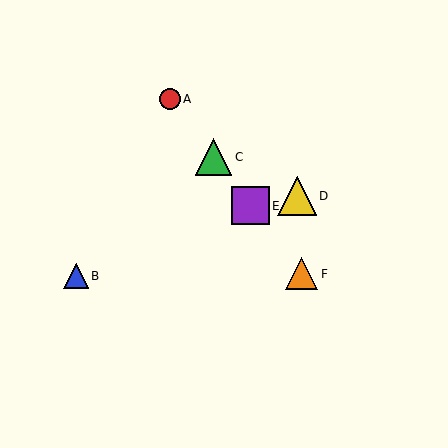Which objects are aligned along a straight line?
Objects A, C, E, F are aligned along a straight line.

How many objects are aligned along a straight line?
4 objects (A, C, E, F) are aligned along a straight line.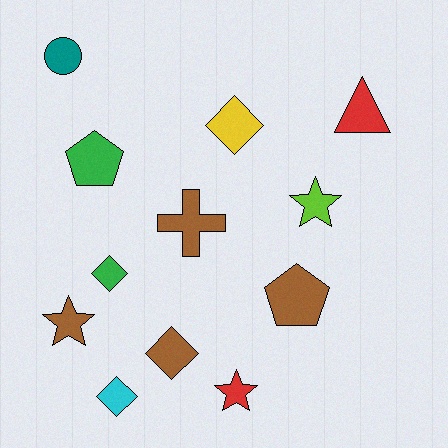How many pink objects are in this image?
There are no pink objects.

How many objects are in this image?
There are 12 objects.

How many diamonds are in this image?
There are 4 diamonds.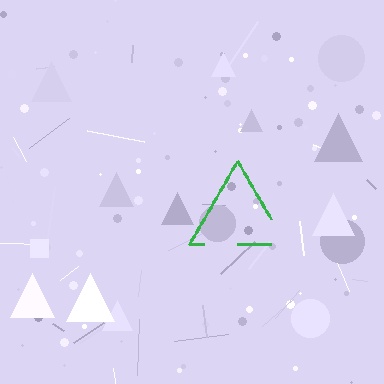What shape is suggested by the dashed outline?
The dashed outline suggests a triangle.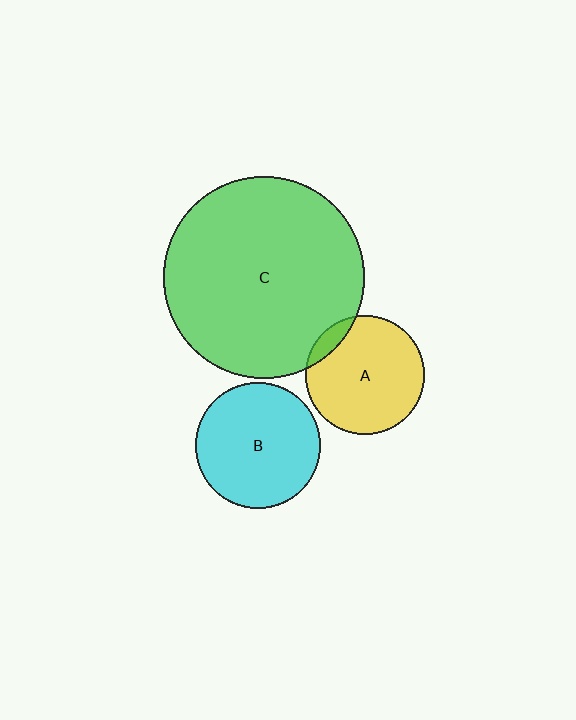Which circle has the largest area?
Circle C (green).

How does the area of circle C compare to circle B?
Approximately 2.6 times.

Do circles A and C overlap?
Yes.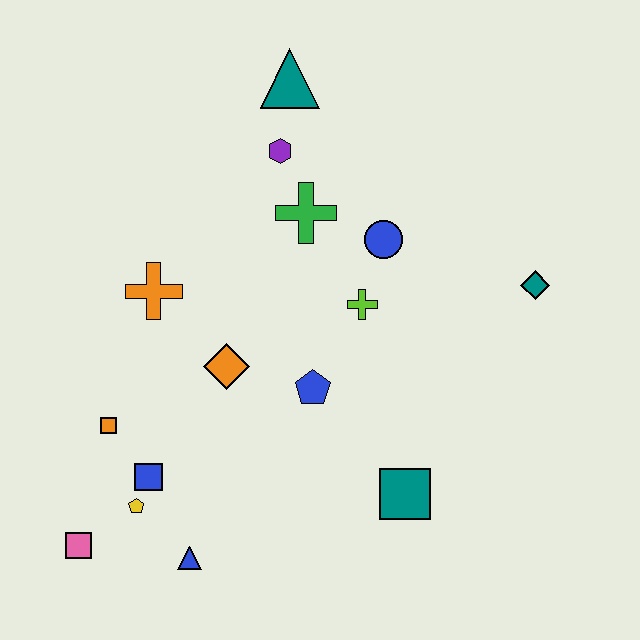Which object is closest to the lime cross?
The blue circle is closest to the lime cross.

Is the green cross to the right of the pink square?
Yes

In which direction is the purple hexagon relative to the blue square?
The purple hexagon is above the blue square.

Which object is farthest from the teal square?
The teal triangle is farthest from the teal square.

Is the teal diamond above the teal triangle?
No